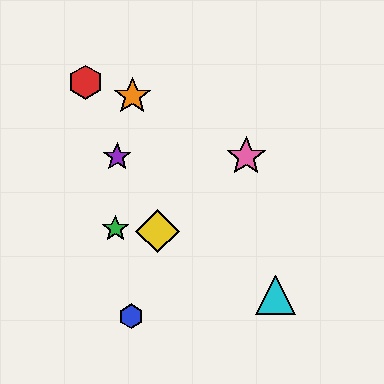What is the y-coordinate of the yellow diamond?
The yellow diamond is at y≈231.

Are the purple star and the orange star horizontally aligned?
No, the purple star is at y≈157 and the orange star is at y≈96.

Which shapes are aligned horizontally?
The purple star, the pink star are aligned horizontally.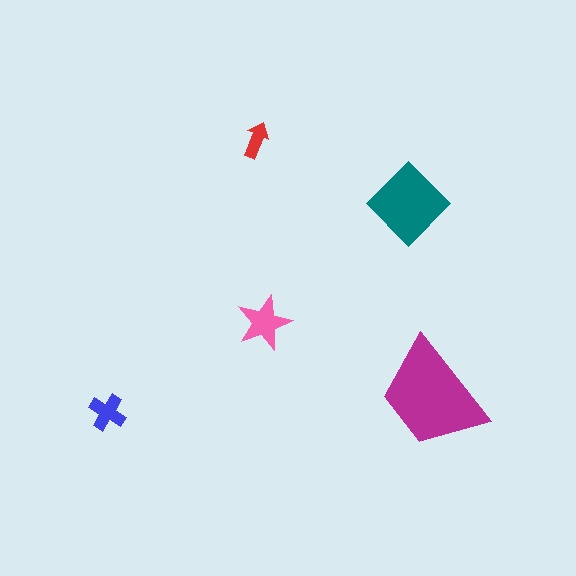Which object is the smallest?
The red arrow.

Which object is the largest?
The magenta trapezoid.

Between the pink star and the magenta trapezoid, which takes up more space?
The magenta trapezoid.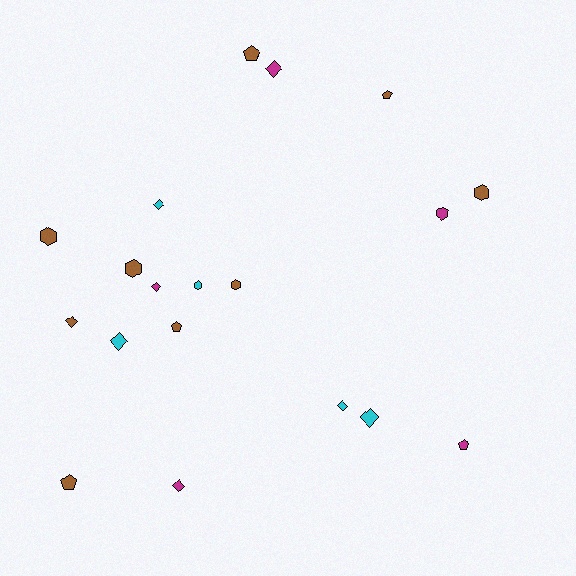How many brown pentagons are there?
There are 4 brown pentagons.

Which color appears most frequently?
Brown, with 9 objects.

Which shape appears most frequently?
Diamond, with 8 objects.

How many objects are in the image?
There are 19 objects.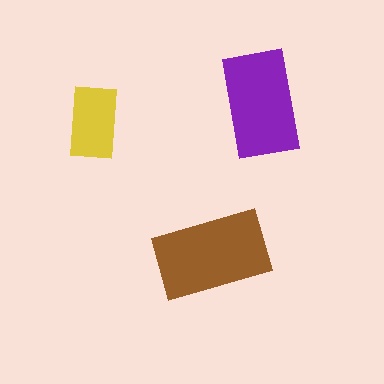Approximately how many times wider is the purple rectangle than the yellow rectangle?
About 1.5 times wider.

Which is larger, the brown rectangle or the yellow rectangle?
The brown one.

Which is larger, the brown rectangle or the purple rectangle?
The brown one.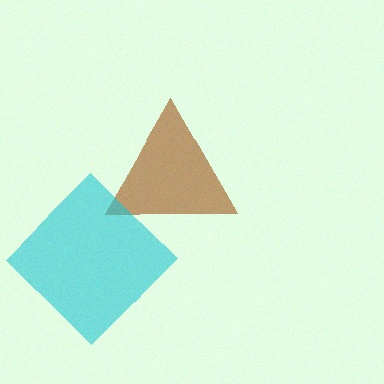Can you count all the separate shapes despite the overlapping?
Yes, there are 2 separate shapes.